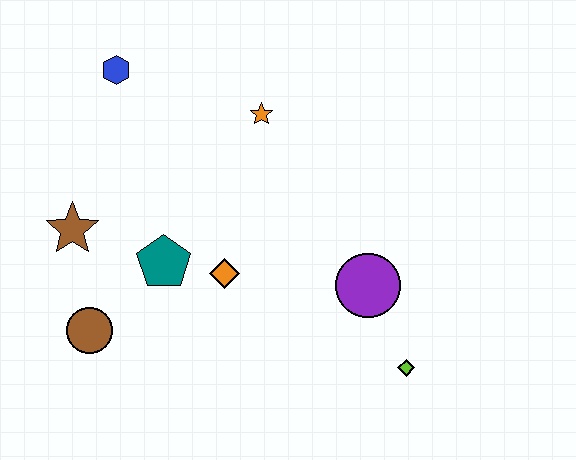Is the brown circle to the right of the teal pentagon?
No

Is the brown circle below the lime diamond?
No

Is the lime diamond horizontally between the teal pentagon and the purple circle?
No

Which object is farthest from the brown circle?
The lime diamond is farthest from the brown circle.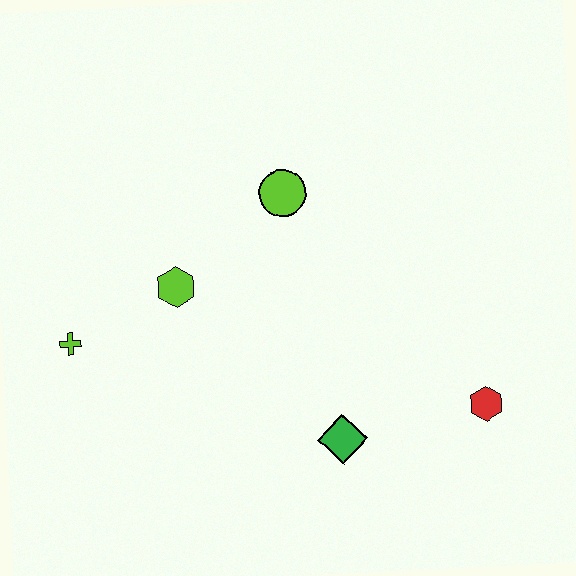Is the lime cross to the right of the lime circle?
No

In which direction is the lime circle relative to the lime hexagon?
The lime circle is to the right of the lime hexagon.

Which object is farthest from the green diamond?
The lime cross is farthest from the green diamond.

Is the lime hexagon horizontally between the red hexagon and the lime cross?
Yes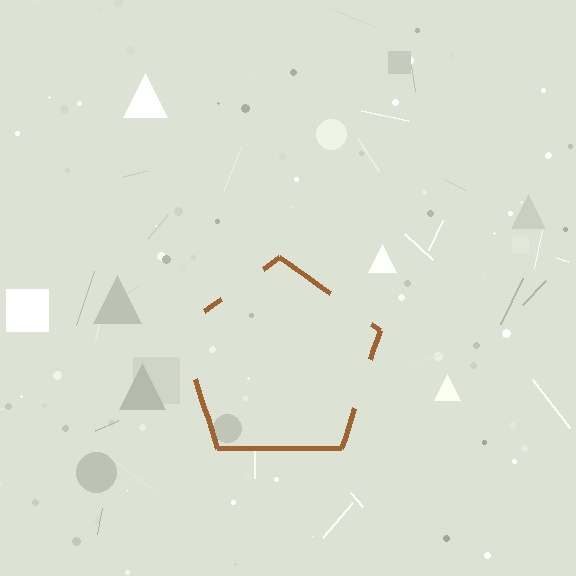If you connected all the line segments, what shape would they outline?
They would outline a pentagon.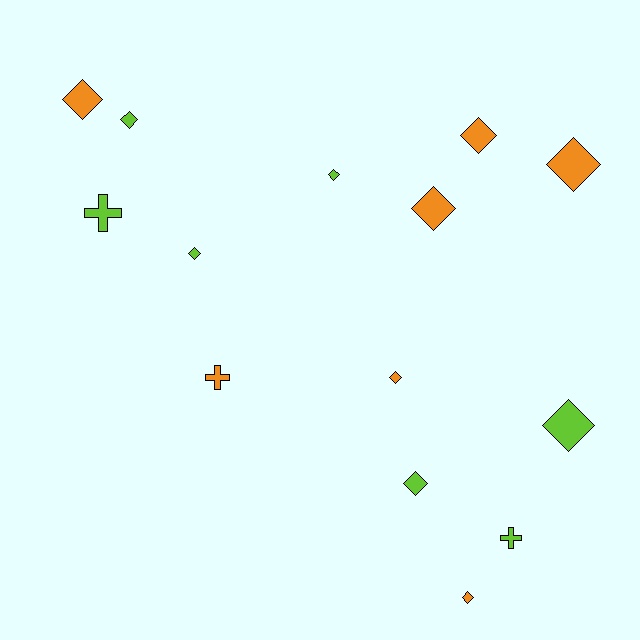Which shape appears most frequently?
Diamond, with 11 objects.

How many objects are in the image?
There are 14 objects.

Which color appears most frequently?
Lime, with 7 objects.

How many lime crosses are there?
There are 2 lime crosses.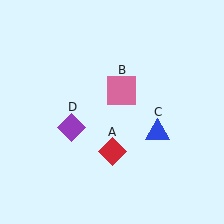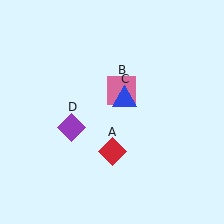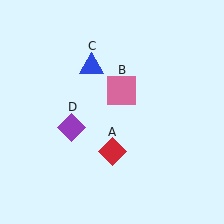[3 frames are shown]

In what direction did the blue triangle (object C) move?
The blue triangle (object C) moved up and to the left.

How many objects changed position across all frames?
1 object changed position: blue triangle (object C).